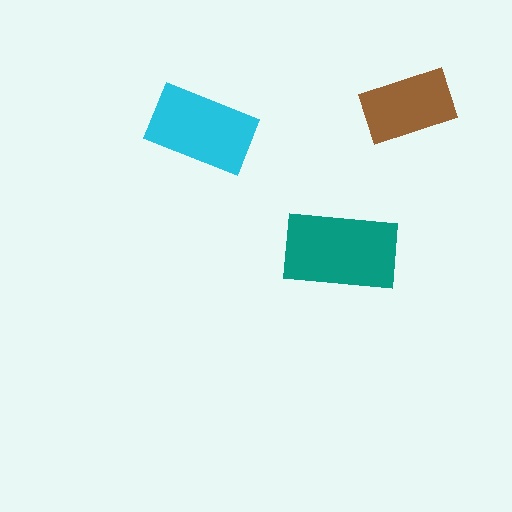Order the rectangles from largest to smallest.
the teal one, the cyan one, the brown one.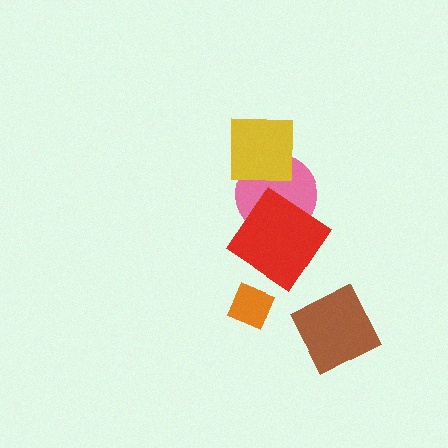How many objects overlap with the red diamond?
1 object overlaps with the red diamond.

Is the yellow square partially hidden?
No, no other shape covers it.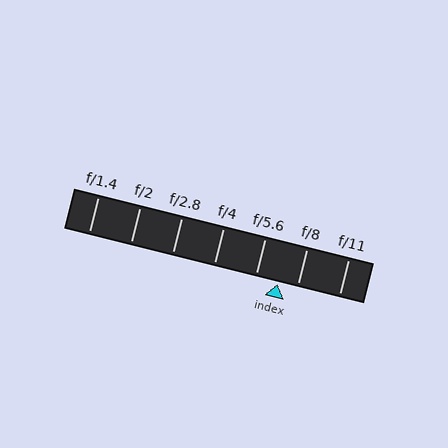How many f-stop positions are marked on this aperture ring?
There are 7 f-stop positions marked.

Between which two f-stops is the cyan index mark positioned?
The index mark is between f/5.6 and f/8.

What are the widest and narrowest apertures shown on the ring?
The widest aperture shown is f/1.4 and the narrowest is f/11.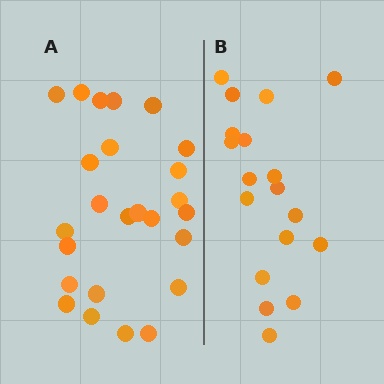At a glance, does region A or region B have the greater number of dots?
Region A (the left region) has more dots.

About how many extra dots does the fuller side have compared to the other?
Region A has roughly 8 or so more dots than region B.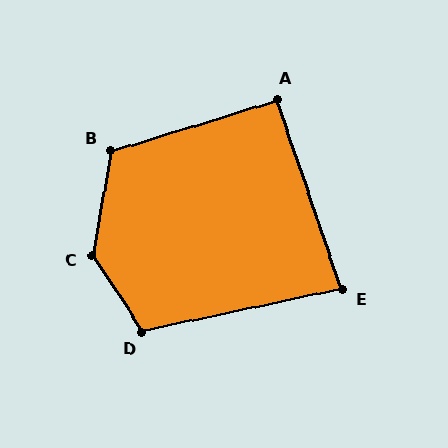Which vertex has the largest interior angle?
C, at approximately 137 degrees.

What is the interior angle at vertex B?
Approximately 117 degrees (obtuse).